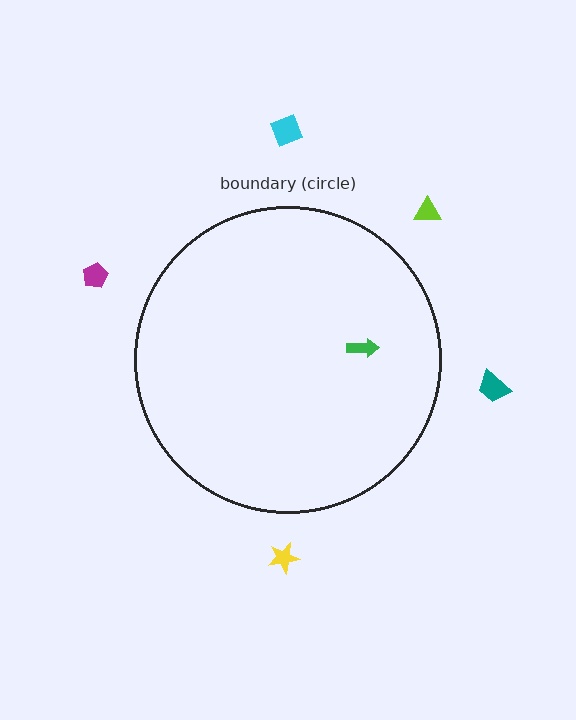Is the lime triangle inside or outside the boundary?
Outside.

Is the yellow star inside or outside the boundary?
Outside.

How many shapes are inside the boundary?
1 inside, 5 outside.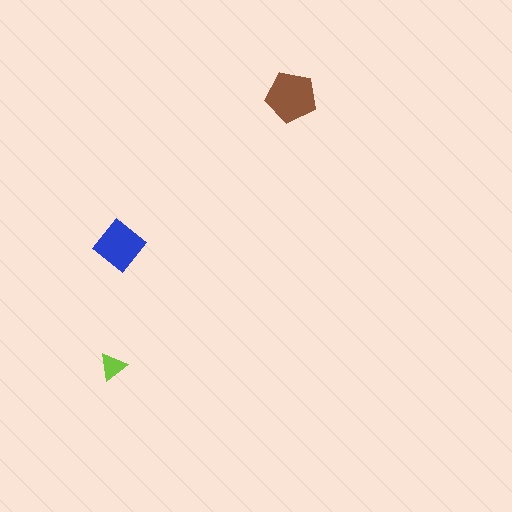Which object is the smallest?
The lime triangle.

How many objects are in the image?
There are 3 objects in the image.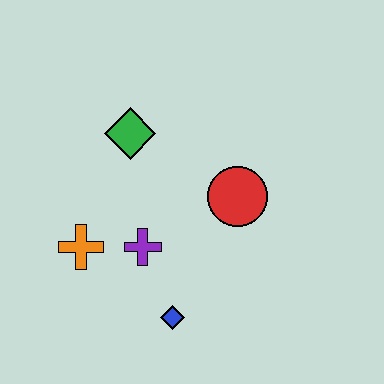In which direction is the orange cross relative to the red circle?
The orange cross is to the left of the red circle.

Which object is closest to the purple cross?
The orange cross is closest to the purple cross.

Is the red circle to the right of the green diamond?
Yes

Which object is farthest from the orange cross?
The red circle is farthest from the orange cross.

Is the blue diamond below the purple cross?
Yes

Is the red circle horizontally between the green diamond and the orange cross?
No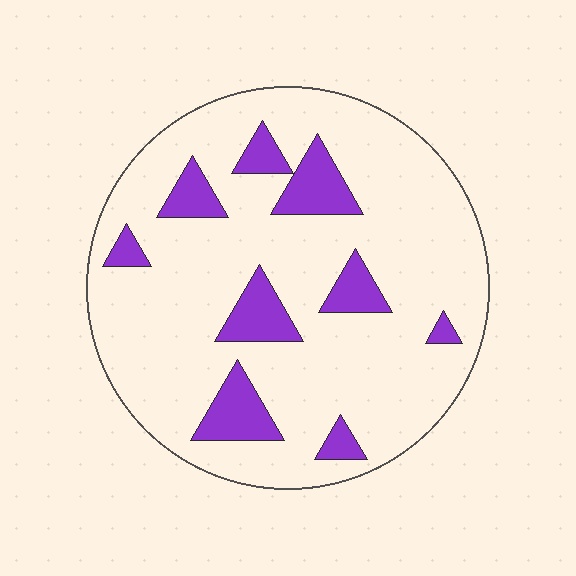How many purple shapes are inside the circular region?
9.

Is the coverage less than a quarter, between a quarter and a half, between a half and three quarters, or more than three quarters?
Less than a quarter.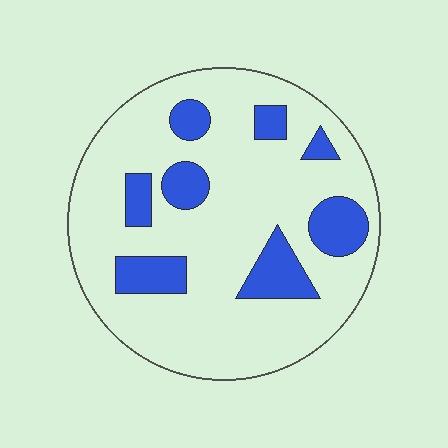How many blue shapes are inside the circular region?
8.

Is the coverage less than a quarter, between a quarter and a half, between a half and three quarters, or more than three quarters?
Less than a quarter.